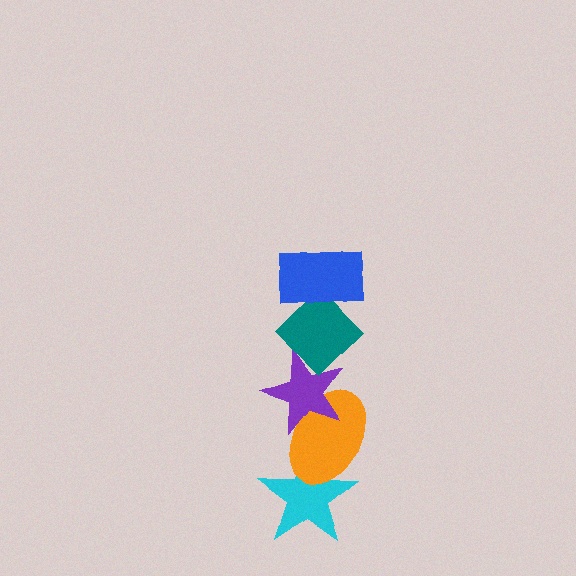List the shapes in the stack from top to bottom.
From top to bottom: the blue rectangle, the teal diamond, the purple star, the orange ellipse, the cyan star.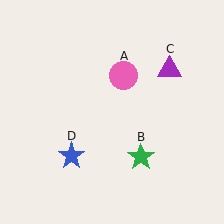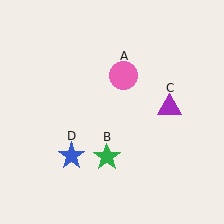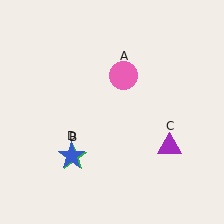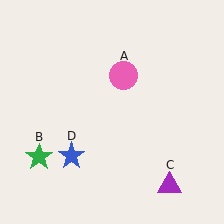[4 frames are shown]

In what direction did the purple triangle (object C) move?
The purple triangle (object C) moved down.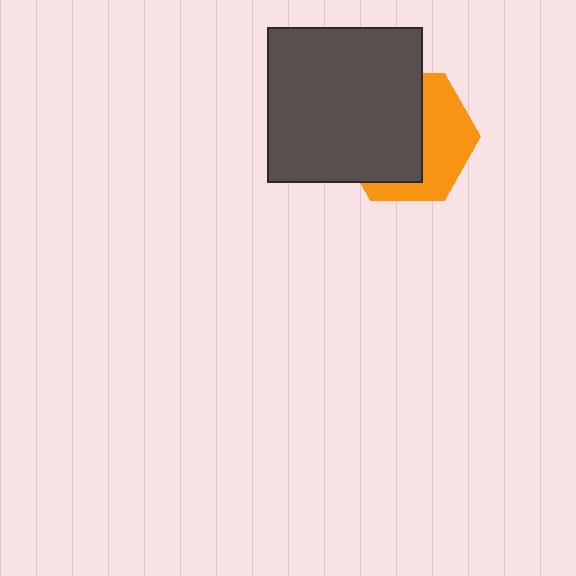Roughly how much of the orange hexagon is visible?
A small part of it is visible (roughly 43%).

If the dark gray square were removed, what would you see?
You would see the complete orange hexagon.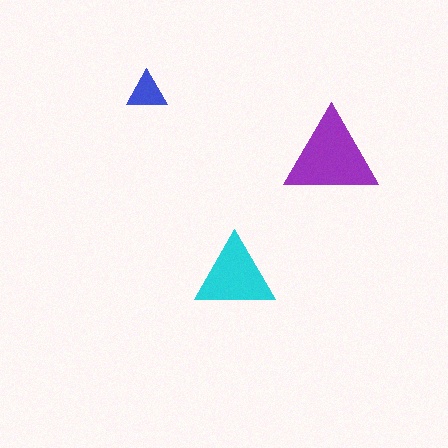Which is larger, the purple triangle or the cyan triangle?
The purple one.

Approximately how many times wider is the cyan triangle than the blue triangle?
About 2 times wider.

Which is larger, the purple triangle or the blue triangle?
The purple one.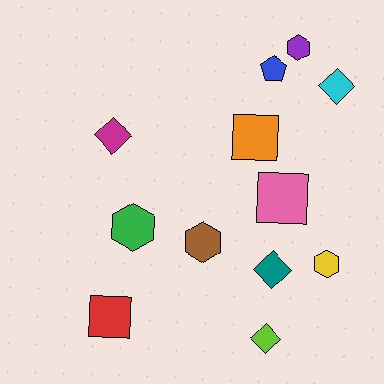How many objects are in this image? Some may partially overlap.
There are 12 objects.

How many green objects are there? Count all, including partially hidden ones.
There is 1 green object.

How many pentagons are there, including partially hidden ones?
There is 1 pentagon.